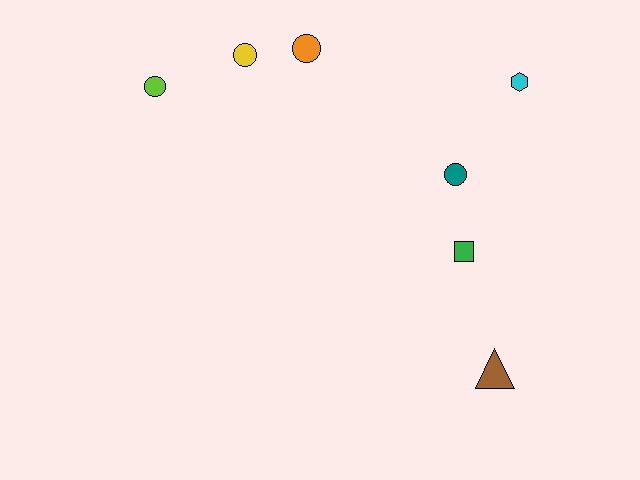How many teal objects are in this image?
There is 1 teal object.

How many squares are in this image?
There is 1 square.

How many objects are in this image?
There are 7 objects.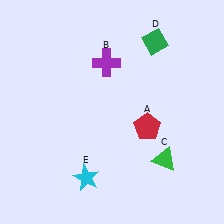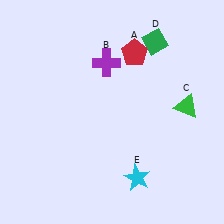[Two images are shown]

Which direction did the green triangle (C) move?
The green triangle (C) moved up.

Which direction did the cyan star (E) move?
The cyan star (E) moved right.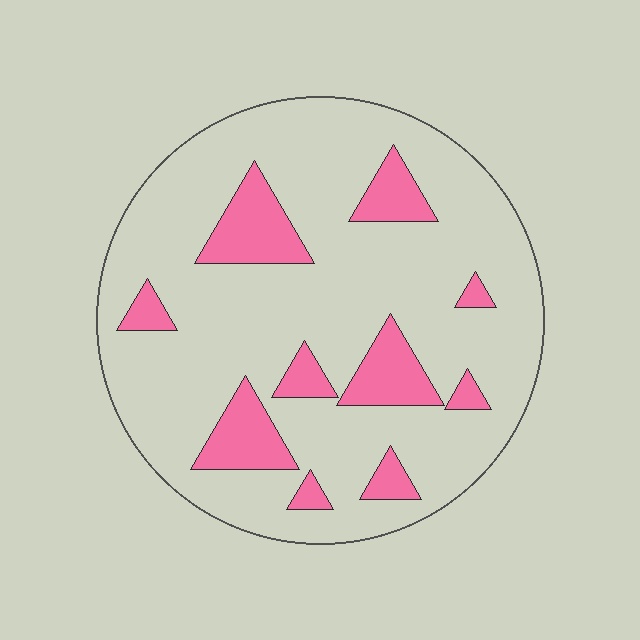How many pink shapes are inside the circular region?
10.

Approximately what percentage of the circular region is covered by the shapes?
Approximately 20%.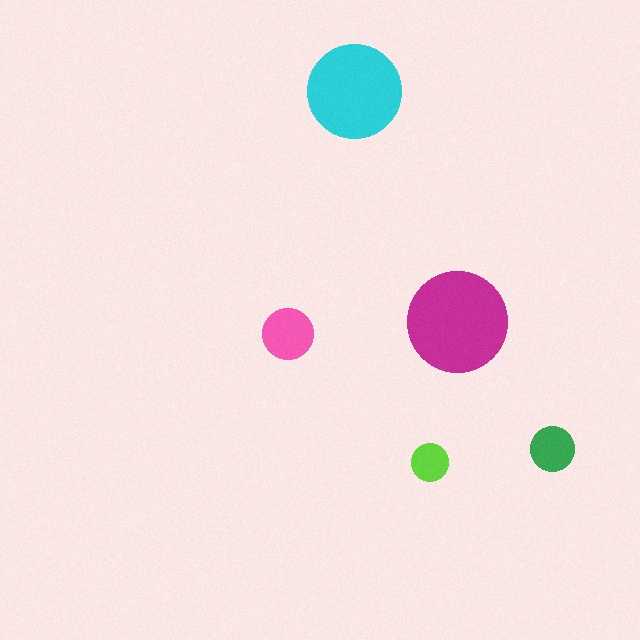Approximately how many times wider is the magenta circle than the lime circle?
About 2.5 times wider.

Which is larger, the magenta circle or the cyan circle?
The magenta one.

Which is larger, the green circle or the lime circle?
The green one.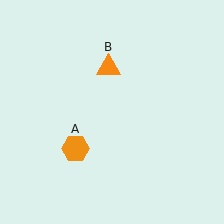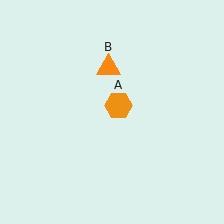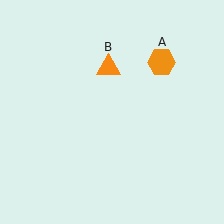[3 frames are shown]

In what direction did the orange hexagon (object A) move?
The orange hexagon (object A) moved up and to the right.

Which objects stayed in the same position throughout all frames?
Orange triangle (object B) remained stationary.